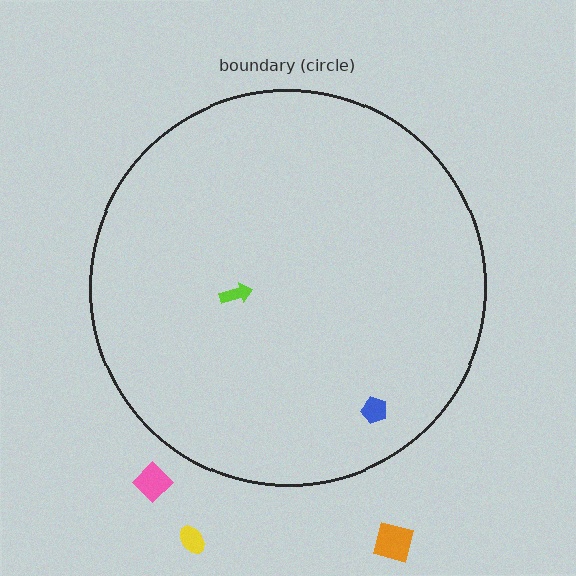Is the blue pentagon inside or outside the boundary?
Inside.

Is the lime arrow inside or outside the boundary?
Inside.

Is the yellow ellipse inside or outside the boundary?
Outside.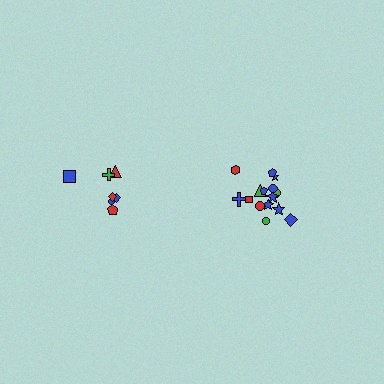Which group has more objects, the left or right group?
The right group.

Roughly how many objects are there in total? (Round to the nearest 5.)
Roughly 20 objects in total.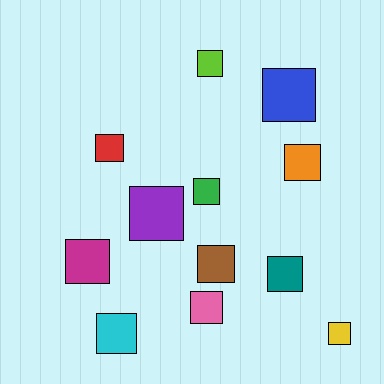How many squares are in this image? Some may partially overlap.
There are 12 squares.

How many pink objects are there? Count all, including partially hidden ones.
There is 1 pink object.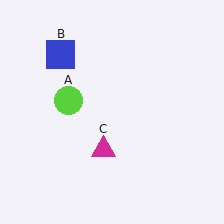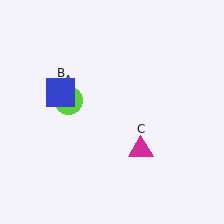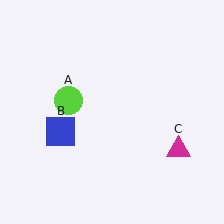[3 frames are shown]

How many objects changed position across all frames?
2 objects changed position: blue square (object B), magenta triangle (object C).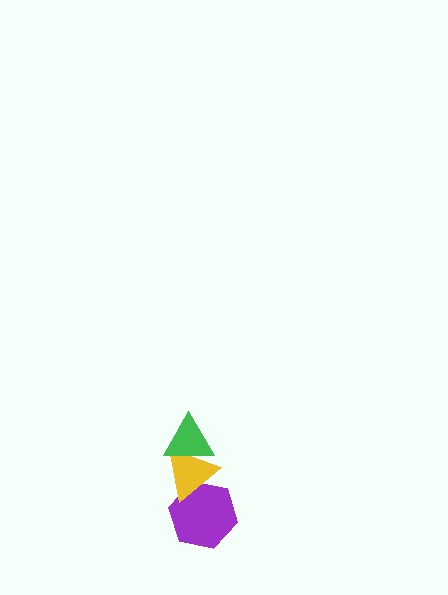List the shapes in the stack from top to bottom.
From top to bottom: the green triangle, the yellow triangle, the purple hexagon.